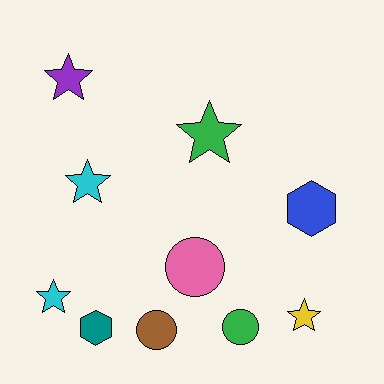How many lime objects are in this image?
There are no lime objects.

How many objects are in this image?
There are 10 objects.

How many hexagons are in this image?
There are 2 hexagons.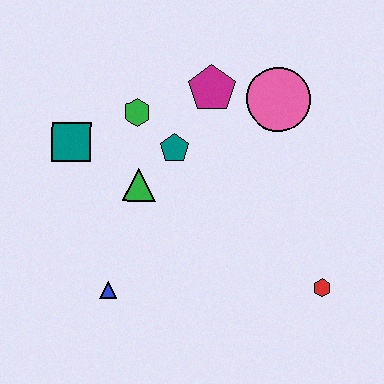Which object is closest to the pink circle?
The magenta pentagon is closest to the pink circle.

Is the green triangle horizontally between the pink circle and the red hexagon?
No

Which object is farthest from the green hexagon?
The red hexagon is farthest from the green hexagon.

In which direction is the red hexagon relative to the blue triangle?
The red hexagon is to the right of the blue triangle.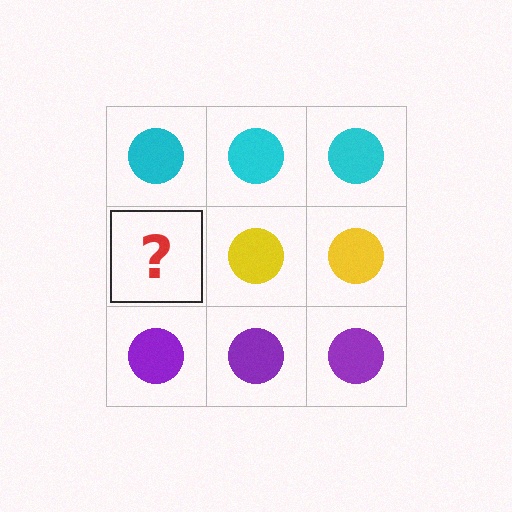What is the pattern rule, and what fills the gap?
The rule is that each row has a consistent color. The gap should be filled with a yellow circle.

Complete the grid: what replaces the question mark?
The question mark should be replaced with a yellow circle.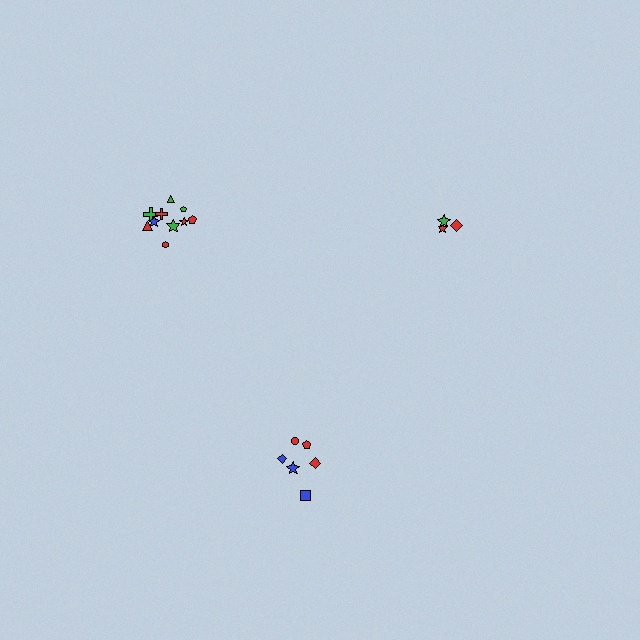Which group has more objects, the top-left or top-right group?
The top-left group.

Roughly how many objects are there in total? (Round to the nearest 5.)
Roughly 20 objects in total.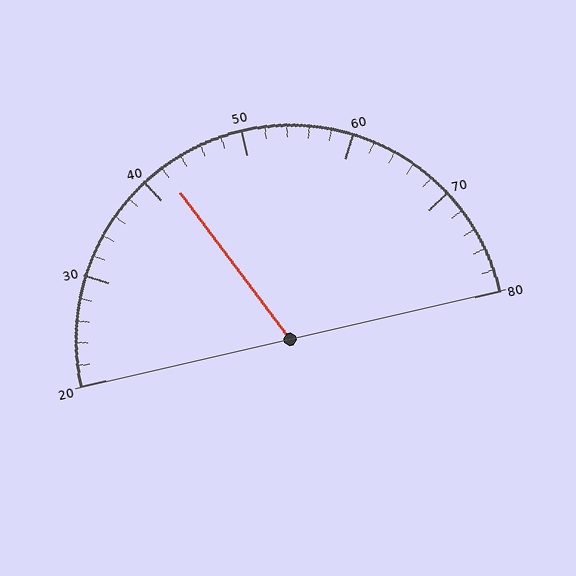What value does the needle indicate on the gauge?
The needle indicates approximately 42.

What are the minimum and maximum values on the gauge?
The gauge ranges from 20 to 80.